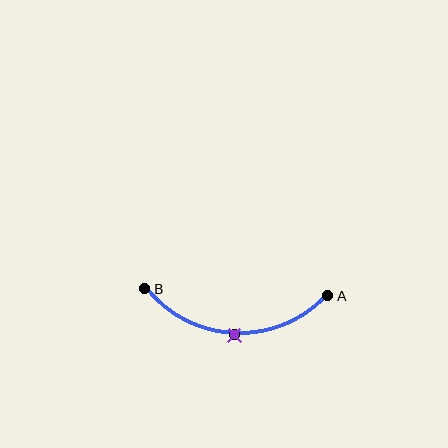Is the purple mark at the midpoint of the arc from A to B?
Yes. The purple mark lies on the arc at equal arc-length from both A and B — it is the arc midpoint.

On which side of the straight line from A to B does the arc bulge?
The arc bulges below the straight line connecting A and B.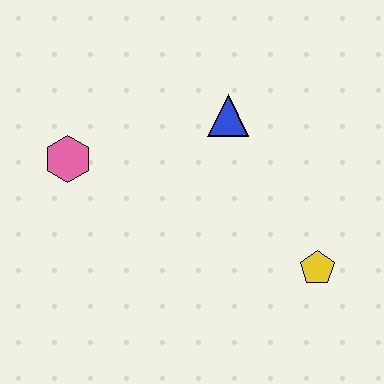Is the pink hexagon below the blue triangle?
Yes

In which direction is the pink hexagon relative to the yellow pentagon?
The pink hexagon is to the left of the yellow pentagon.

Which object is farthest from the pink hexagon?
The yellow pentagon is farthest from the pink hexagon.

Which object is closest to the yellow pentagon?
The blue triangle is closest to the yellow pentagon.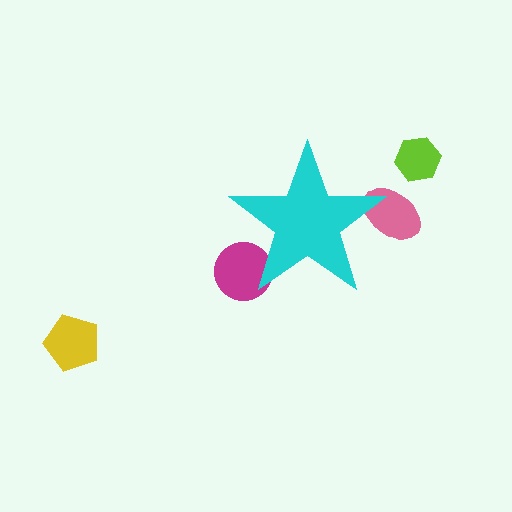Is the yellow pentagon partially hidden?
No, the yellow pentagon is fully visible.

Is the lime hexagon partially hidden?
No, the lime hexagon is fully visible.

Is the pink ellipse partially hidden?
Yes, the pink ellipse is partially hidden behind the cyan star.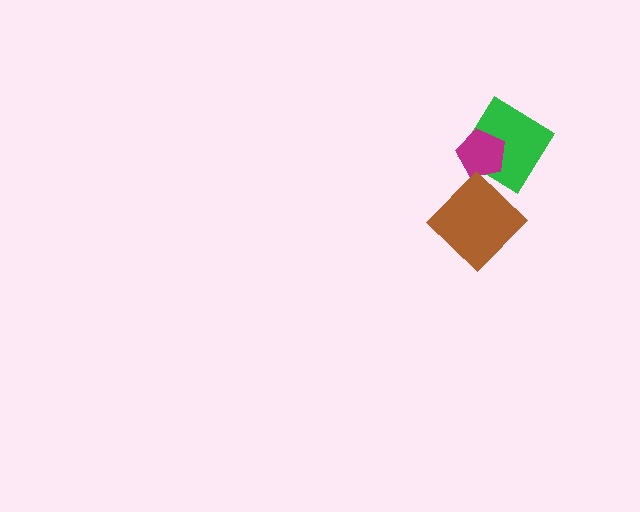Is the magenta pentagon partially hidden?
No, no other shape covers it.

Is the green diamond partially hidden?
Yes, it is partially covered by another shape.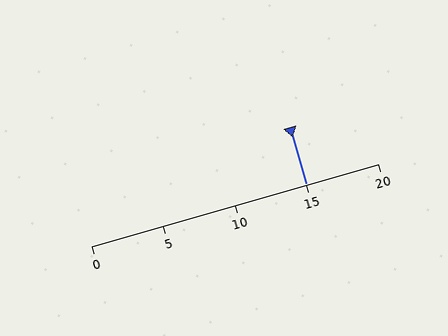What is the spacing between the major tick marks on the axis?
The major ticks are spaced 5 apart.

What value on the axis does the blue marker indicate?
The marker indicates approximately 15.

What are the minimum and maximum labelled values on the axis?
The axis runs from 0 to 20.